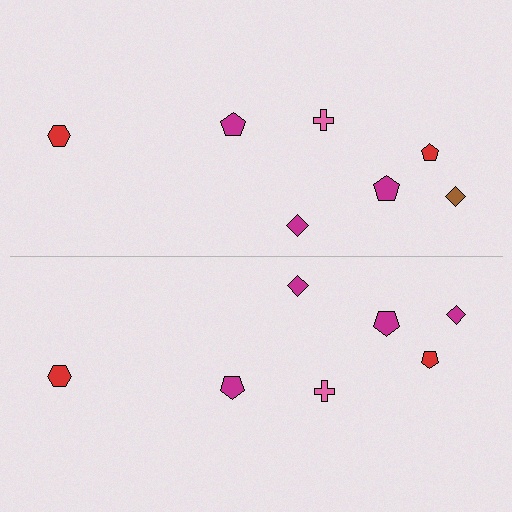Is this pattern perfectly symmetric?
No, the pattern is not perfectly symmetric. The magenta diamond on the bottom side breaks the symmetry — its mirror counterpart is brown.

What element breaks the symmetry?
The magenta diamond on the bottom side breaks the symmetry — its mirror counterpart is brown.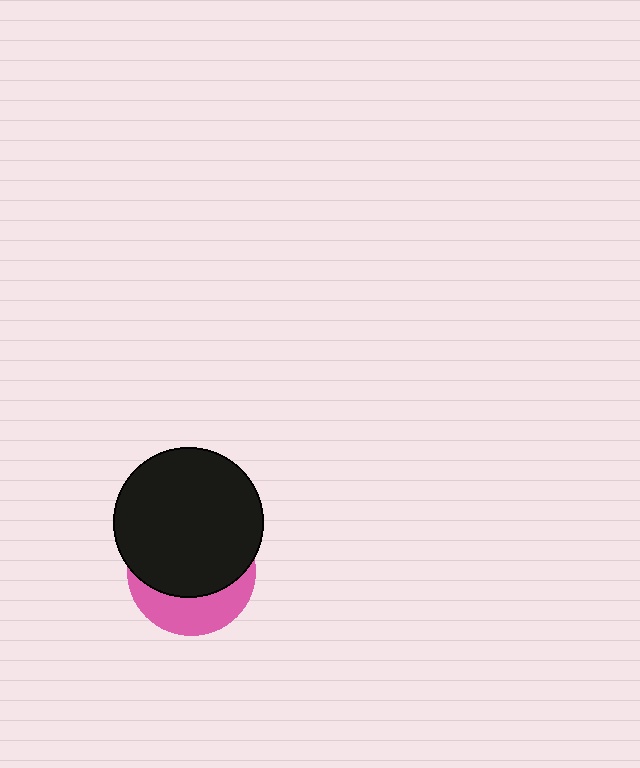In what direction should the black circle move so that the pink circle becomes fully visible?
The black circle should move up. That is the shortest direction to clear the overlap and leave the pink circle fully visible.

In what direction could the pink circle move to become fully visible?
The pink circle could move down. That would shift it out from behind the black circle entirely.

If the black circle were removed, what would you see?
You would see the complete pink circle.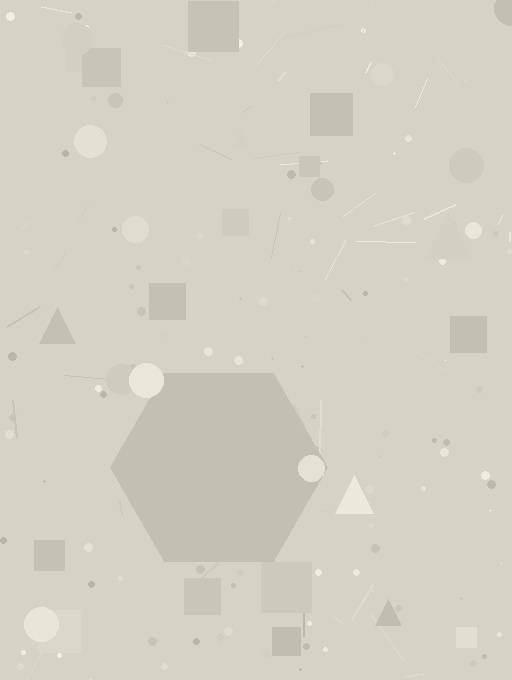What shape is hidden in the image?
A hexagon is hidden in the image.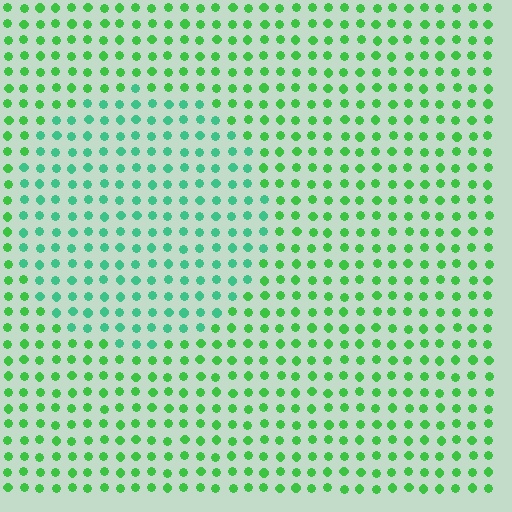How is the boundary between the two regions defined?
The boundary is defined purely by a slight shift in hue (about 32 degrees). Spacing, size, and orientation are identical on both sides.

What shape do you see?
I see a circle.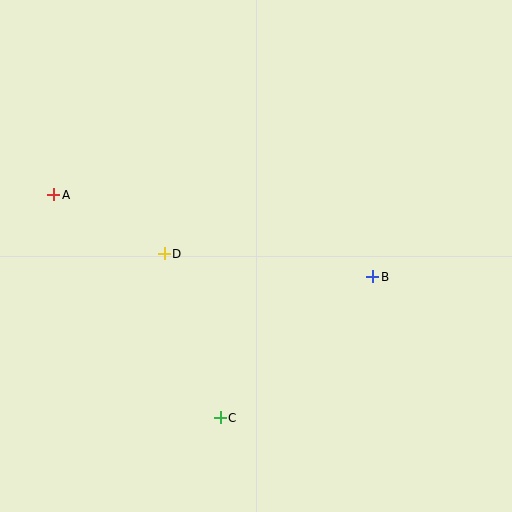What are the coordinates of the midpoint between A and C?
The midpoint between A and C is at (137, 306).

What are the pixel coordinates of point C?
Point C is at (220, 418).